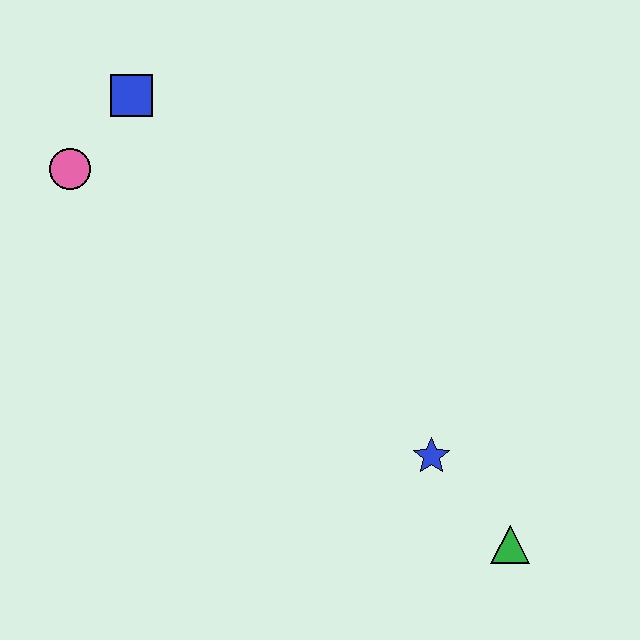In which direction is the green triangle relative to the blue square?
The green triangle is below the blue square.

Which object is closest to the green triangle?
The blue star is closest to the green triangle.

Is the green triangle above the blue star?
No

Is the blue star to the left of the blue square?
No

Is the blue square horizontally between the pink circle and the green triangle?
Yes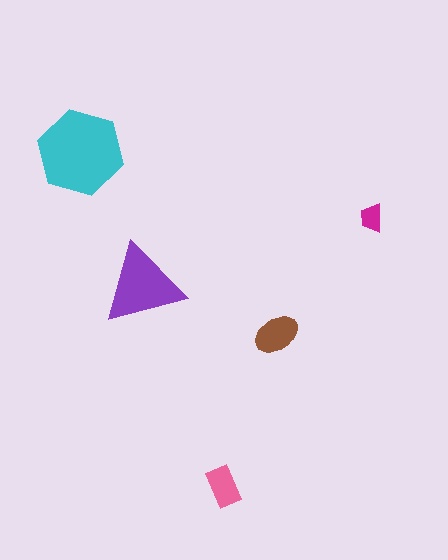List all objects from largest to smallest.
The cyan hexagon, the purple triangle, the brown ellipse, the pink rectangle, the magenta trapezoid.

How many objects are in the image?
There are 5 objects in the image.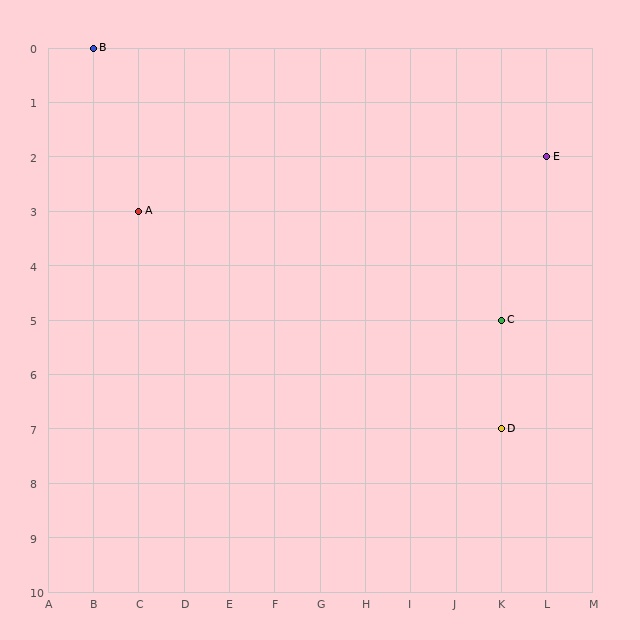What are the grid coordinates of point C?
Point C is at grid coordinates (K, 5).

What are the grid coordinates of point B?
Point B is at grid coordinates (B, 0).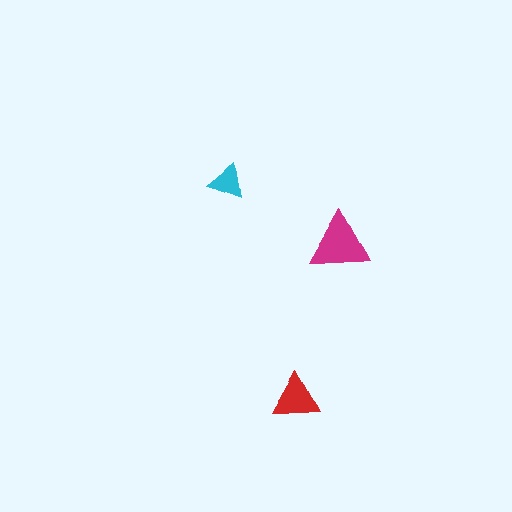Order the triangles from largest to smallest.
the magenta one, the red one, the cyan one.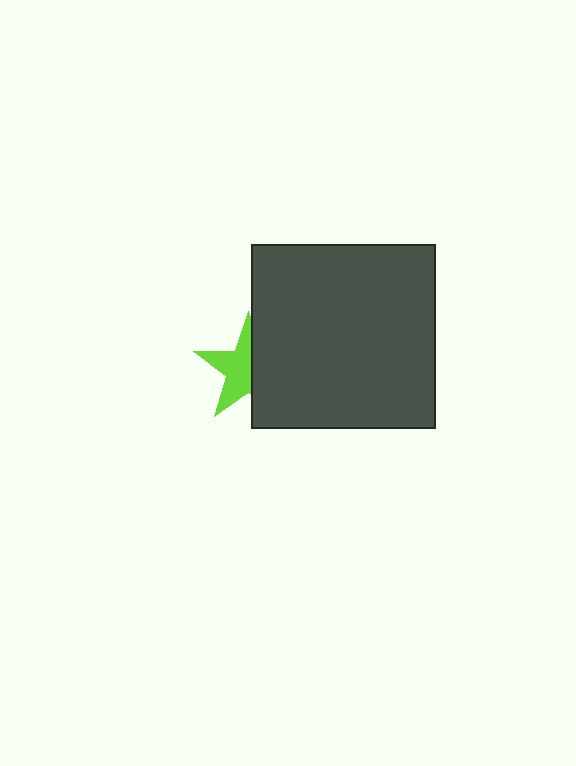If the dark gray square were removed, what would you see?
You would see the complete lime star.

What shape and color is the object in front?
The object in front is a dark gray square.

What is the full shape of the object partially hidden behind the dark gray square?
The partially hidden object is a lime star.